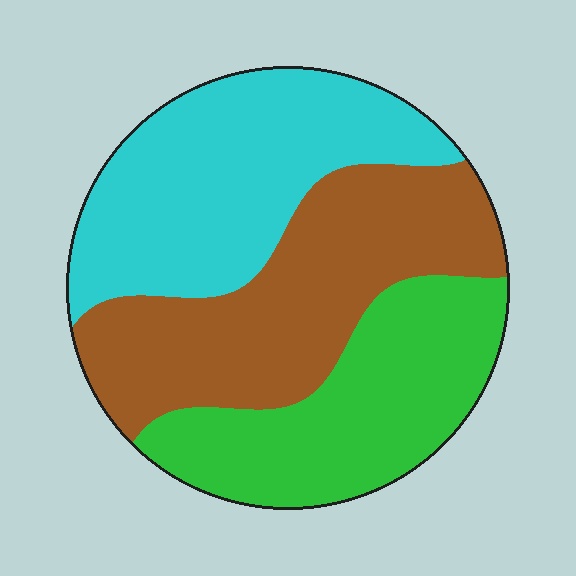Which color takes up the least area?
Green, at roughly 30%.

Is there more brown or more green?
Brown.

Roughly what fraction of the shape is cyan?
Cyan takes up about one third (1/3) of the shape.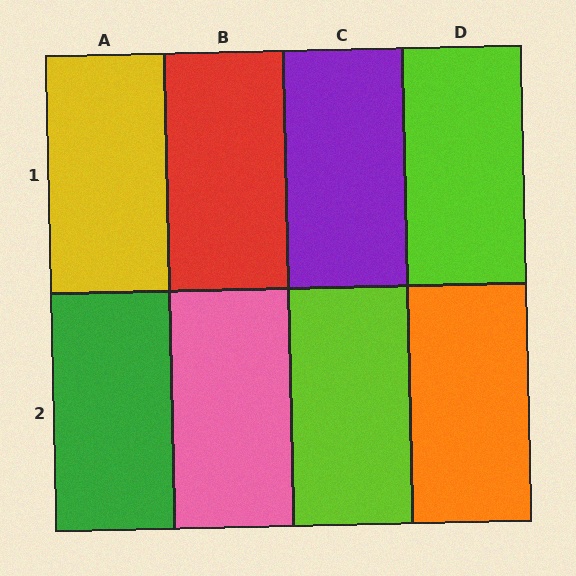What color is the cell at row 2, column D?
Orange.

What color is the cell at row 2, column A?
Green.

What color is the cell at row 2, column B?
Pink.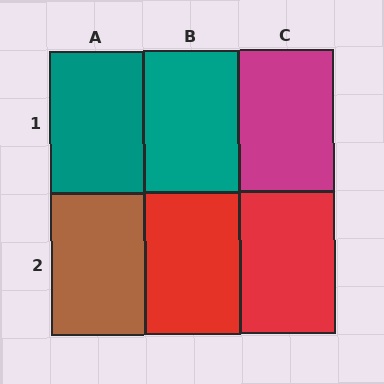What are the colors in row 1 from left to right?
Teal, teal, magenta.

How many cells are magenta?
1 cell is magenta.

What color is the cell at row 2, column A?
Brown.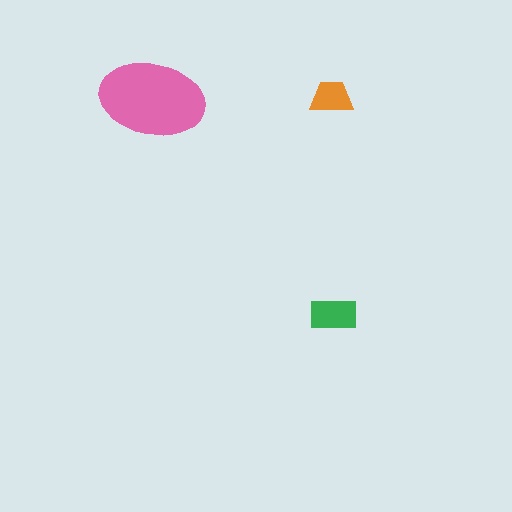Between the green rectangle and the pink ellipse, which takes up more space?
The pink ellipse.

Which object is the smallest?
The orange trapezoid.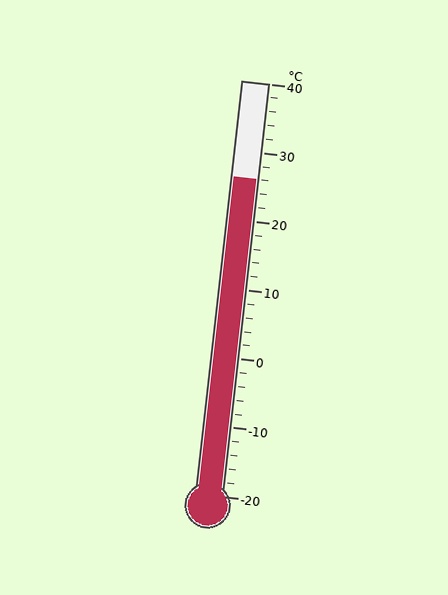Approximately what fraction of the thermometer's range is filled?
The thermometer is filled to approximately 75% of its range.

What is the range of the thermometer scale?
The thermometer scale ranges from -20°C to 40°C.